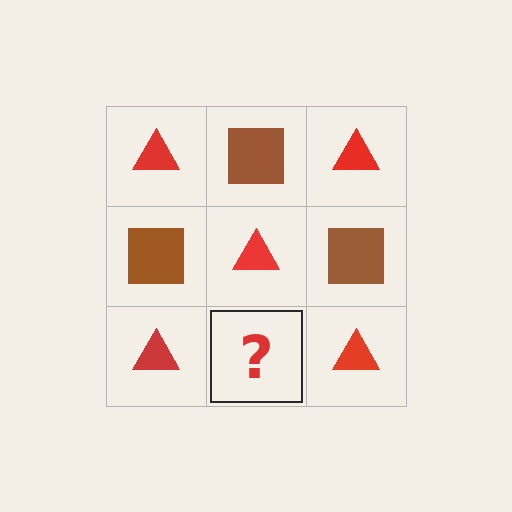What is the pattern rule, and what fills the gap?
The rule is that it alternates red triangle and brown square in a checkerboard pattern. The gap should be filled with a brown square.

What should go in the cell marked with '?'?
The missing cell should contain a brown square.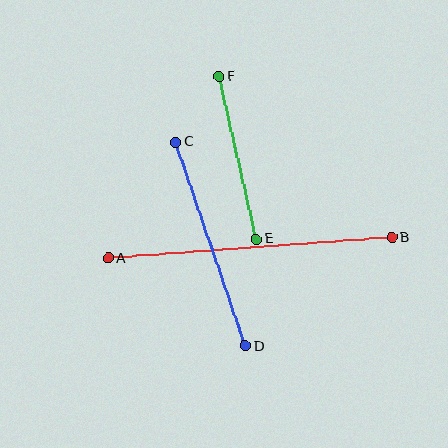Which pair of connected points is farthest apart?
Points A and B are farthest apart.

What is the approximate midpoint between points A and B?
The midpoint is at approximately (250, 248) pixels.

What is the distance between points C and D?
The distance is approximately 216 pixels.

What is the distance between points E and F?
The distance is approximately 167 pixels.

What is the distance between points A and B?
The distance is approximately 284 pixels.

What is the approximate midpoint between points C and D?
The midpoint is at approximately (211, 244) pixels.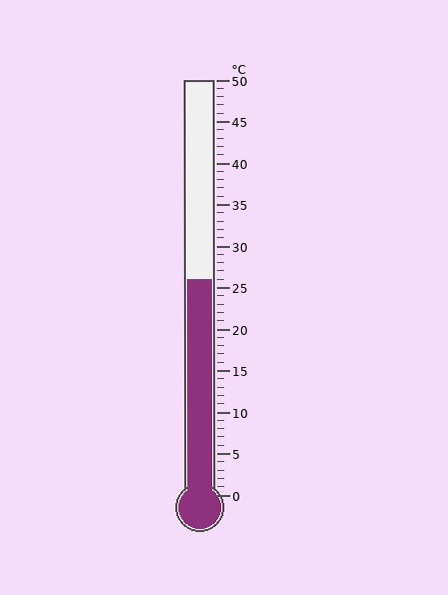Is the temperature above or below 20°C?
The temperature is above 20°C.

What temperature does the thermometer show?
The thermometer shows approximately 26°C.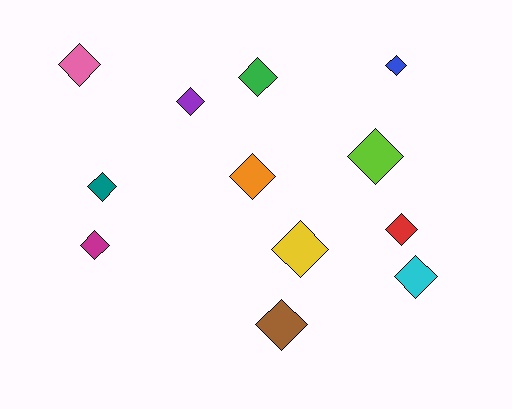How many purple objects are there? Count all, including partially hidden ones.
There is 1 purple object.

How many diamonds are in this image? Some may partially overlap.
There are 12 diamonds.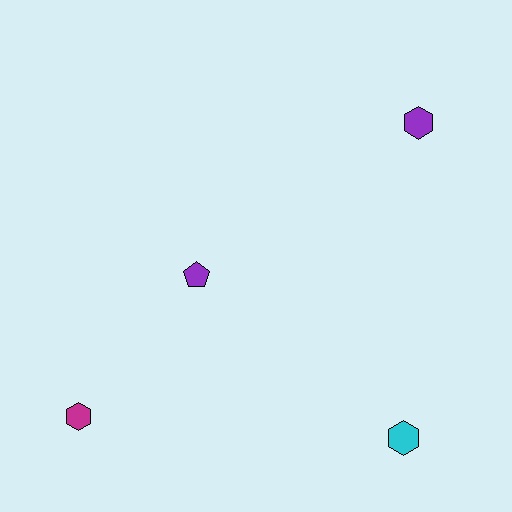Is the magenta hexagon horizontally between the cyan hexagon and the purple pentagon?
No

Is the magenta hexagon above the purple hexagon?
No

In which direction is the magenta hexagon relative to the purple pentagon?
The magenta hexagon is below the purple pentagon.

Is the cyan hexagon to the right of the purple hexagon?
No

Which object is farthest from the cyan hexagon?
The magenta hexagon is farthest from the cyan hexagon.